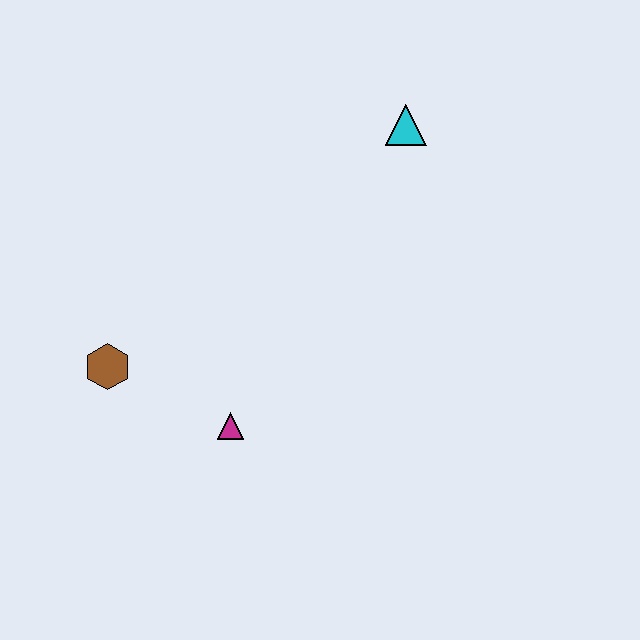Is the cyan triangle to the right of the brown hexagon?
Yes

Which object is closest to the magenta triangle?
The brown hexagon is closest to the magenta triangle.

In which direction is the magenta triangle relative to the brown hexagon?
The magenta triangle is to the right of the brown hexagon.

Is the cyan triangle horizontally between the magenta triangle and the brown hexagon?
No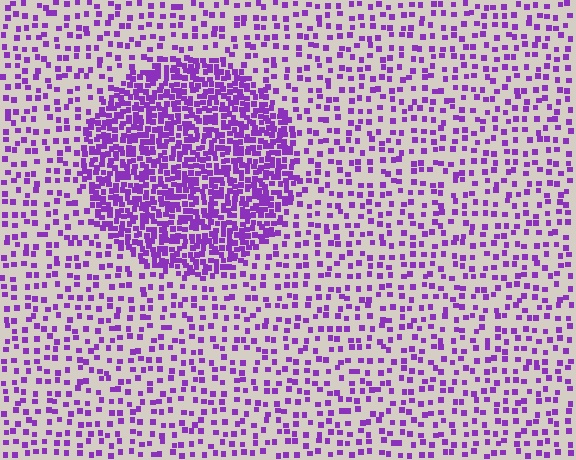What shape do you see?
I see a circle.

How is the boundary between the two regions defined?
The boundary is defined by a change in element density (approximately 2.8x ratio). All elements are the same color, size, and shape.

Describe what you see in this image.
The image contains small purple elements arranged at two different densities. A circle-shaped region is visible where the elements are more densely packed than the surrounding area.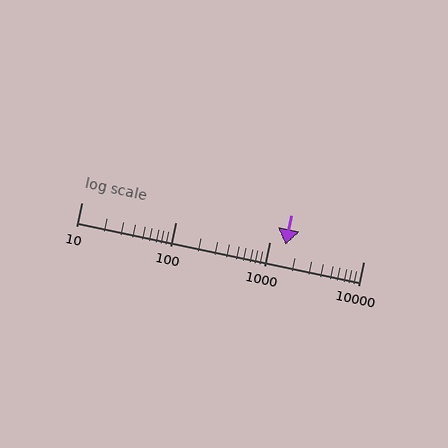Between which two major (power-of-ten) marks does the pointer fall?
The pointer is between 1000 and 10000.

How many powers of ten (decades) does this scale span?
The scale spans 3 decades, from 10 to 10000.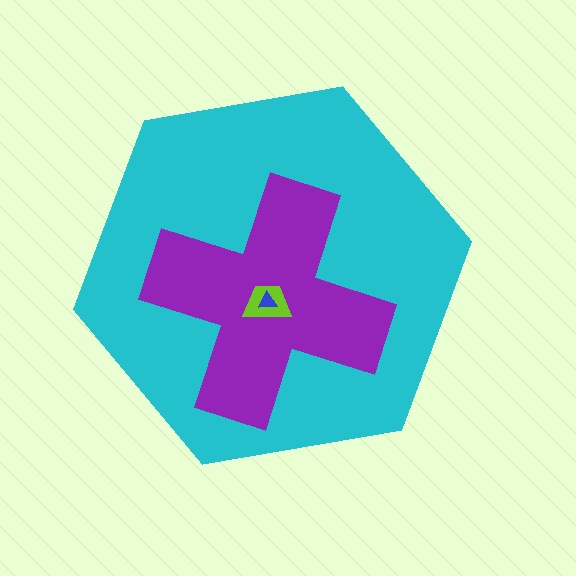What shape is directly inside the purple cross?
The lime trapezoid.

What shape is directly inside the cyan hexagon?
The purple cross.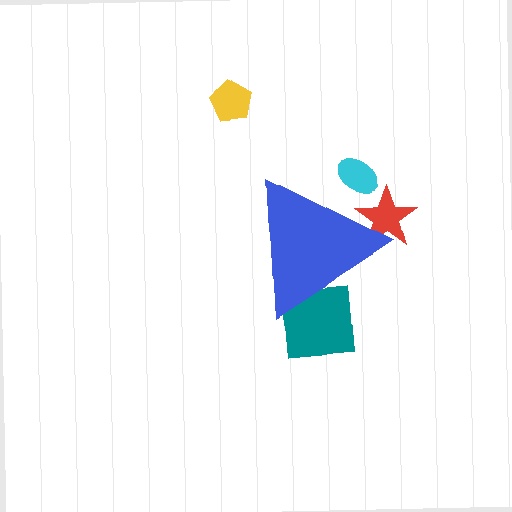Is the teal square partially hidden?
Yes, the teal square is partially hidden behind the blue triangle.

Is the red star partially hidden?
Yes, the red star is partially hidden behind the blue triangle.